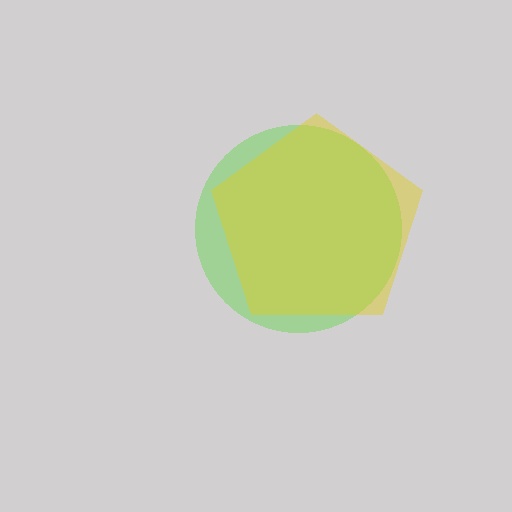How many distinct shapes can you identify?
There are 2 distinct shapes: a lime circle, a yellow pentagon.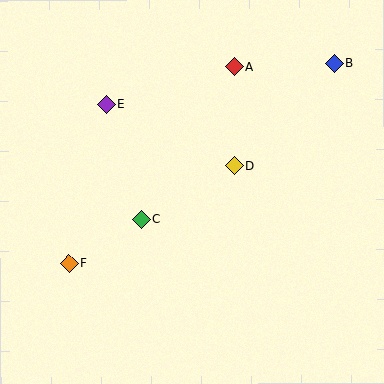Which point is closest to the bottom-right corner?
Point D is closest to the bottom-right corner.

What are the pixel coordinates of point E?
Point E is at (107, 104).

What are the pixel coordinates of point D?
Point D is at (234, 165).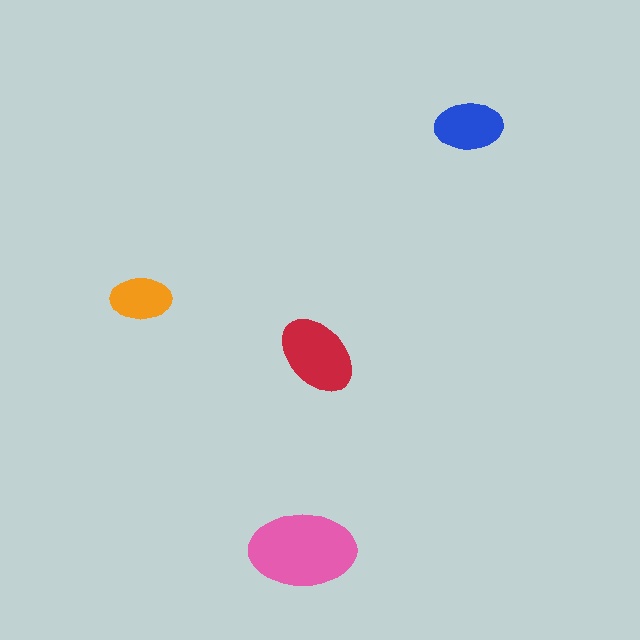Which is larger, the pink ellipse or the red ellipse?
The pink one.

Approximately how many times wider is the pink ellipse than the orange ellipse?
About 1.5 times wider.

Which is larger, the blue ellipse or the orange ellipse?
The blue one.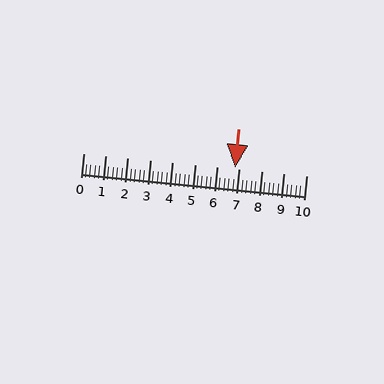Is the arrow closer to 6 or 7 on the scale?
The arrow is closer to 7.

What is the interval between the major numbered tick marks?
The major tick marks are spaced 1 units apart.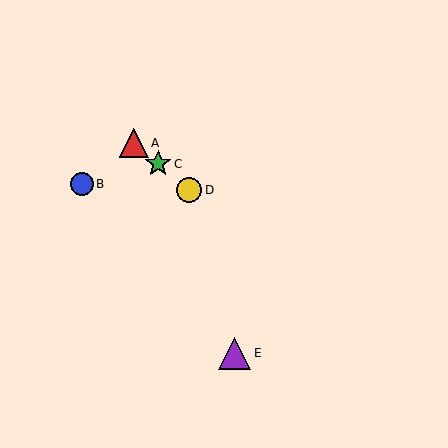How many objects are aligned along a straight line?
3 objects (A, C, D) are aligned along a straight line.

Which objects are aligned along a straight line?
Objects A, C, D are aligned along a straight line.